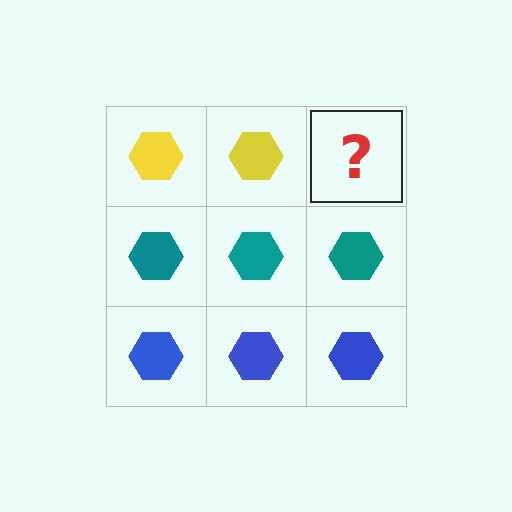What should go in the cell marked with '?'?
The missing cell should contain a yellow hexagon.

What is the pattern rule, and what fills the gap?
The rule is that each row has a consistent color. The gap should be filled with a yellow hexagon.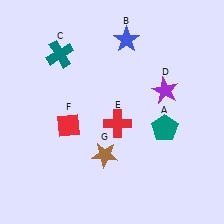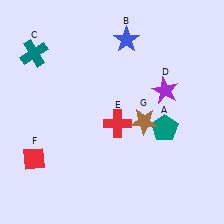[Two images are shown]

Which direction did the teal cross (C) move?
The teal cross (C) moved left.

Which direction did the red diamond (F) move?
The red diamond (F) moved left.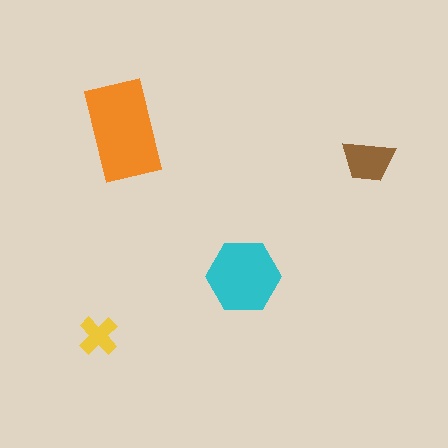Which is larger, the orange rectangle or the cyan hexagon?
The orange rectangle.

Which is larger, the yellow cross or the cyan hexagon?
The cyan hexagon.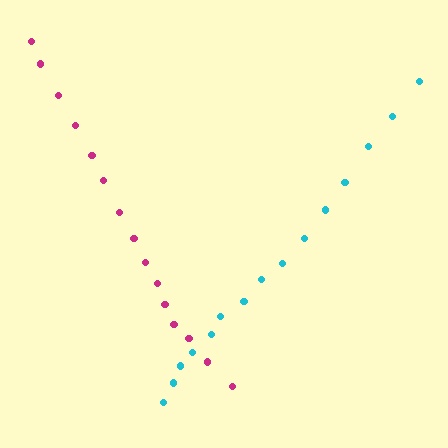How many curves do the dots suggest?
There are 2 distinct paths.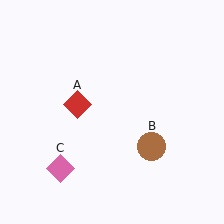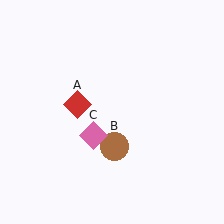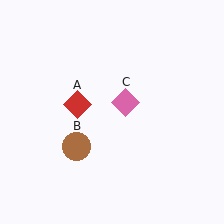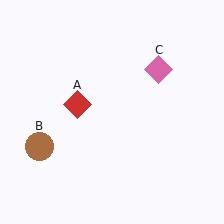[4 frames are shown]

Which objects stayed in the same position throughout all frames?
Red diamond (object A) remained stationary.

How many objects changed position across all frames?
2 objects changed position: brown circle (object B), pink diamond (object C).